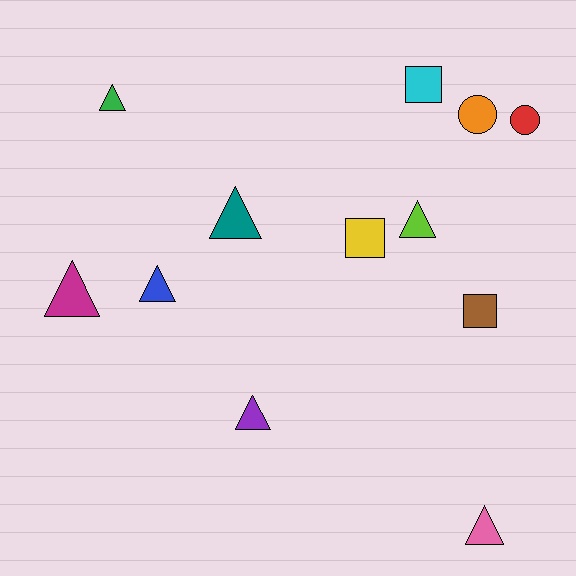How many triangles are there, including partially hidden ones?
There are 7 triangles.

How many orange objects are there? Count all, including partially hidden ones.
There is 1 orange object.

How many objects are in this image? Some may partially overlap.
There are 12 objects.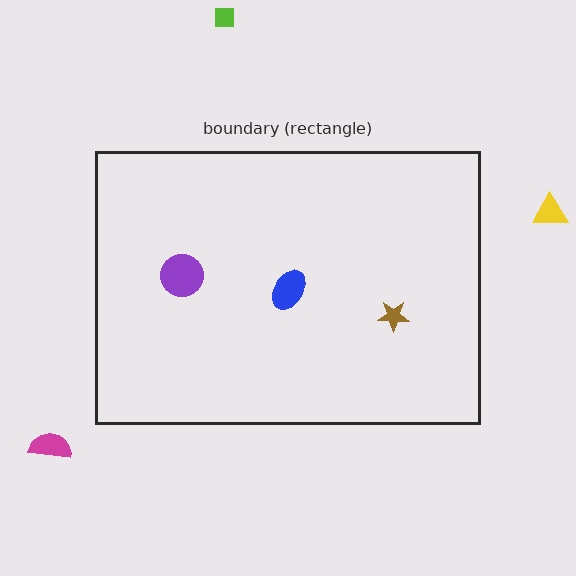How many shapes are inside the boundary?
3 inside, 3 outside.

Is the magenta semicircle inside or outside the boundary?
Outside.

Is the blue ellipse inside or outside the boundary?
Inside.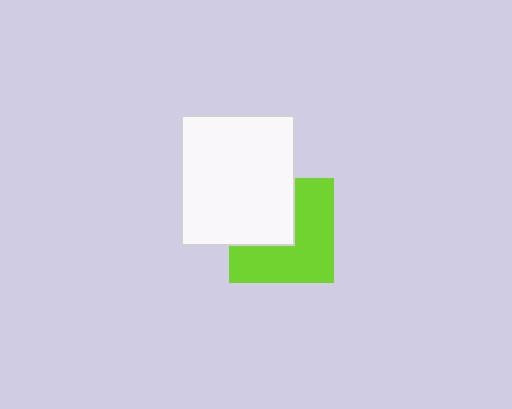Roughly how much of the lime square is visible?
About half of it is visible (roughly 59%).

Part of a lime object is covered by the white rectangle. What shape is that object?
It is a square.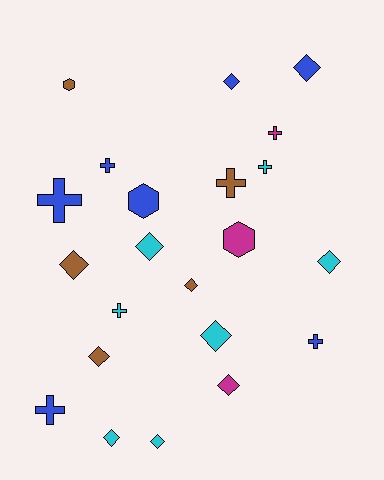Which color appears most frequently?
Cyan, with 7 objects.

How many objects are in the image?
There are 22 objects.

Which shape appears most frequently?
Diamond, with 11 objects.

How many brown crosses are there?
There is 1 brown cross.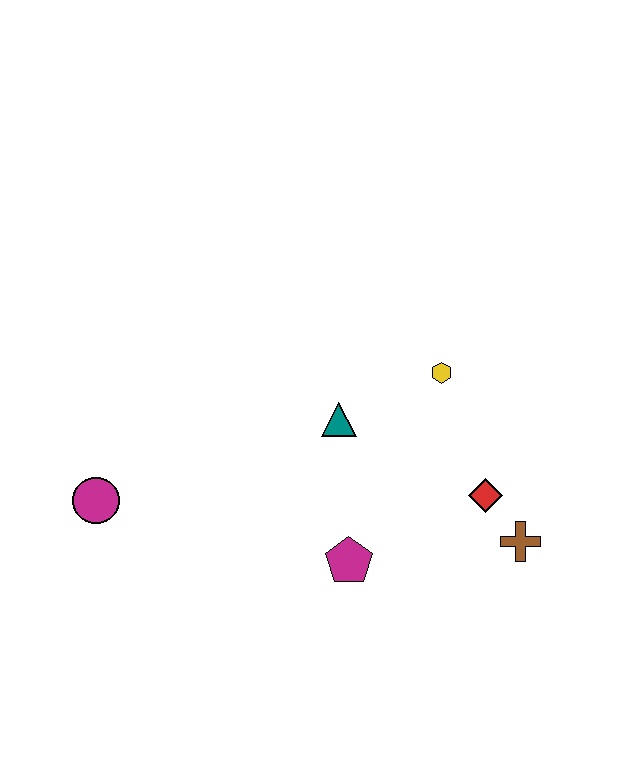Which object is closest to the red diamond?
The brown cross is closest to the red diamond.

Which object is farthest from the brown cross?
The magenta circle is farthest from the brown cross.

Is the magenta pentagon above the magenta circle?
No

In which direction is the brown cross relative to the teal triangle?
The brown cross is to the right of the teal triangle.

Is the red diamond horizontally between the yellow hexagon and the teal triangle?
No